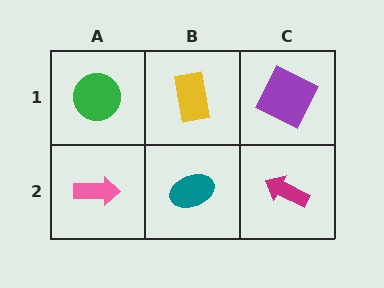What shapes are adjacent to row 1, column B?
A teal ellipse (row 2, column B), a green circle (row 1, column A), a purple square (row 1, column C).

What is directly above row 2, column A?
A green circle.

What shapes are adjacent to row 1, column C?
A magenta arrow (row 2, column C), a yellow rectangle (row 1, column B).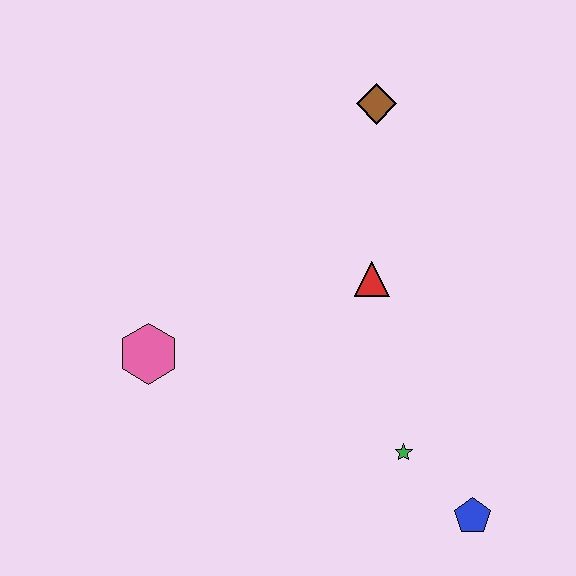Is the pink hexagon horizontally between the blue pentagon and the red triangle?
No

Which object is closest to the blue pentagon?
The green star is closest to the blue pentagon.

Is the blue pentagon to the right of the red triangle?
Yes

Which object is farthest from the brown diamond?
The blue pentagon is farthest from the brown diamond.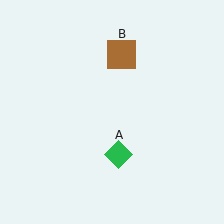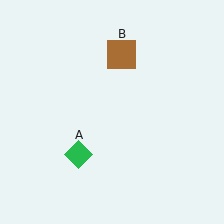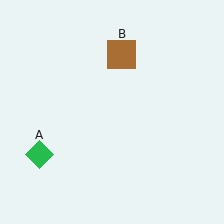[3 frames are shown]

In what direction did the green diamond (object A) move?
The green diamond (object A) moved left.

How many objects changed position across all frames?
1 object changed position: green diamond (object A).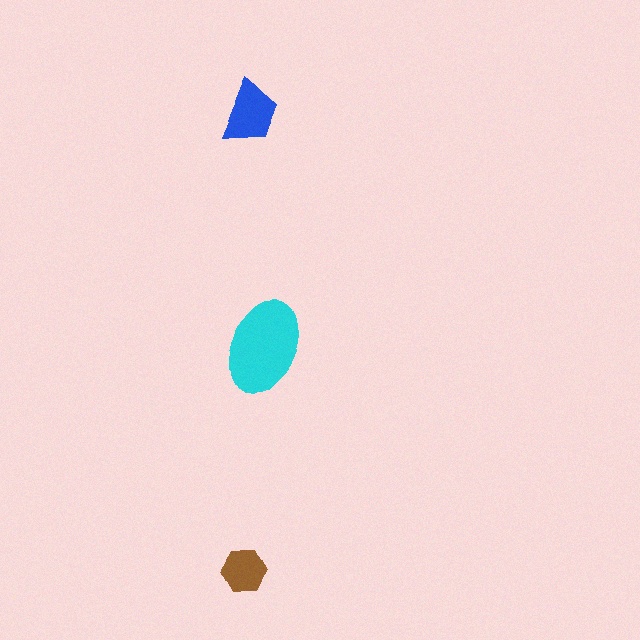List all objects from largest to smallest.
The cyan ellipse, the blue trapezoid, the brown hexagon.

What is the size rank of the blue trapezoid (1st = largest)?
2nd.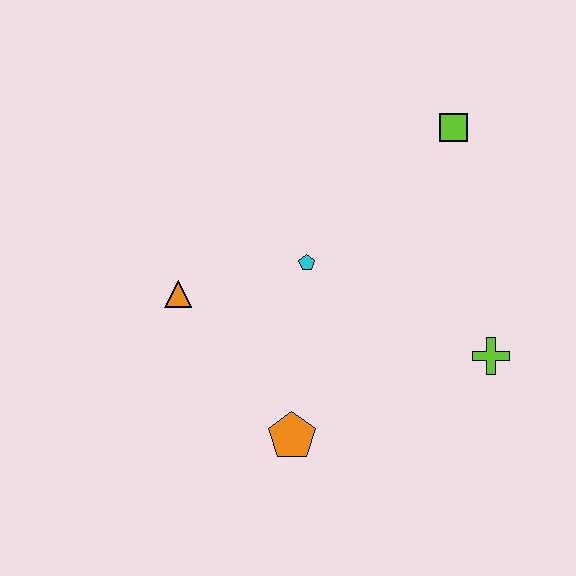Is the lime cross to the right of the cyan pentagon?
Yes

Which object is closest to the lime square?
The cyan pentagon is closest to the lime square.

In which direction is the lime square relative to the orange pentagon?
The lime square is above the orange pentagon.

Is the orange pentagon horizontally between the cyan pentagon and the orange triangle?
Yes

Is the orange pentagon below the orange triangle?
Yes